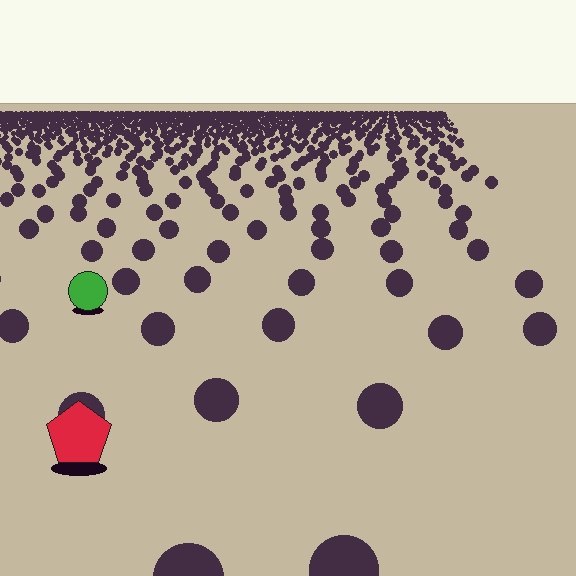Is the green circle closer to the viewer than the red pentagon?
No. The red pentagon is closer — you can tell from the texture gradient: the ground texture is coarser near it.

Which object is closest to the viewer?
The red pentagon is closest. The texture marks near it are larger and more spread out.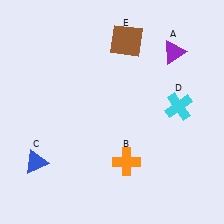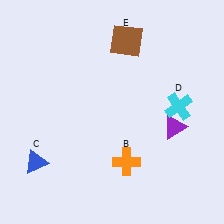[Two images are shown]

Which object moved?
The purple triangle (A) moved down.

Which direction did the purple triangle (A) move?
The purple triangle (A) moved down.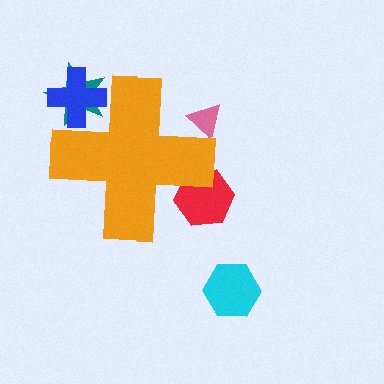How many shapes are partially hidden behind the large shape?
4 shapes are partially hidden.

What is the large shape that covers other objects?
An orange cross.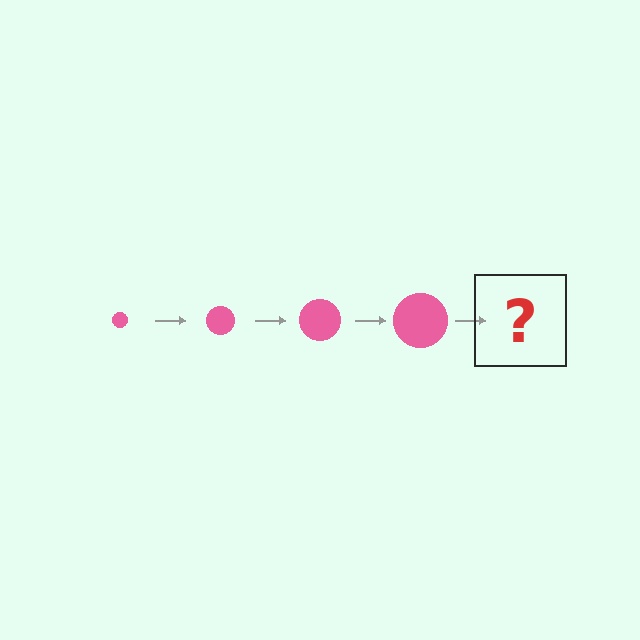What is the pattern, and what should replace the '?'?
The pattern is that the circle gets progressively larger each step. The '?' should be a pink circle, larger than the previous one.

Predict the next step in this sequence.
The next step is a pink circle, larger than the previous one.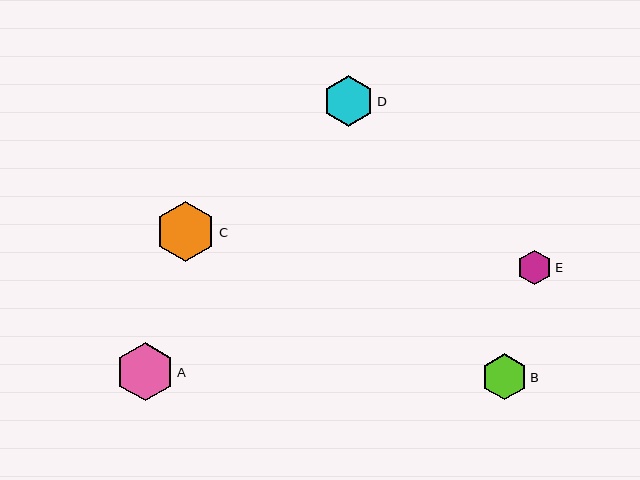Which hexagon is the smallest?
Hexagon E is the smallest with a size of approximately 34 pixels.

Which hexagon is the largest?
Hexagon C is the largest with a size of approximately 60 pixels.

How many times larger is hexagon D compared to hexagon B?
Hexagon D is approximately 1.1 times the size of hexagon B.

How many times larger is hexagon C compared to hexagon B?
Hexagon C is approximately 1.3 times the size of hexagon B.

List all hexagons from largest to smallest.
From largest to smallest: C, A, D, B, E.